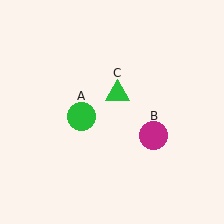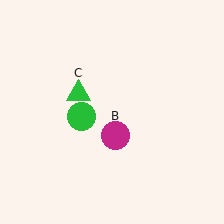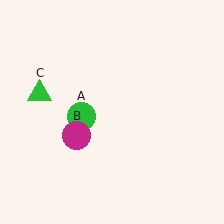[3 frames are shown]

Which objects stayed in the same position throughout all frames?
Green circle (object A) remained stationary.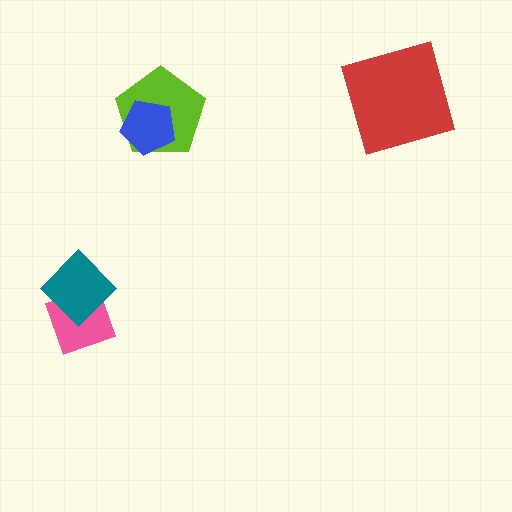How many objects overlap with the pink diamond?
1 object overlaps with the pink diamond.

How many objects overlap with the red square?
0 objects overlap with the red square.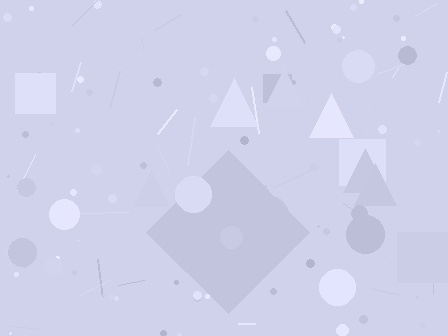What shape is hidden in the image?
A diamond is hidden in the image.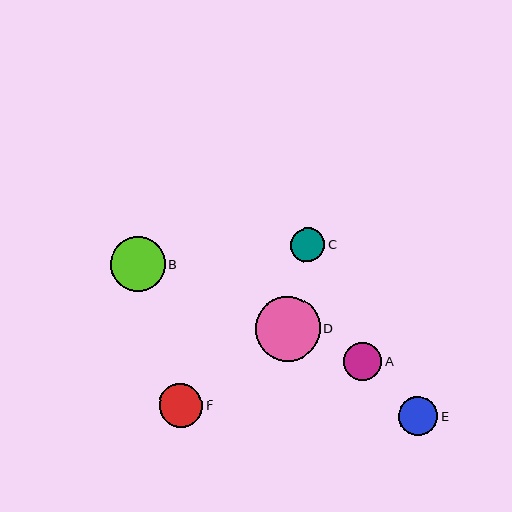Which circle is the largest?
Circle D is the largest with a size of approximately 65 pixels.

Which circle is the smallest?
Circle C is the smallest with a size of approximately 34 pixels.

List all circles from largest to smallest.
From largest to smallest: D, B, F, E, A, C.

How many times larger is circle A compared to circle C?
Circle A is approximately 1.1 times the size of circle C.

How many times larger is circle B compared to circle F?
Circle B is approximately 1.3 times the size of circle F.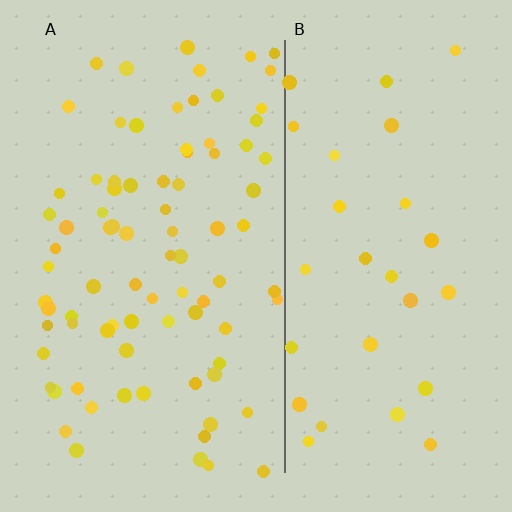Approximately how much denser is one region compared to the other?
Approximately 2.8× — region A over region B.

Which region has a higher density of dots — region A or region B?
A (the left).